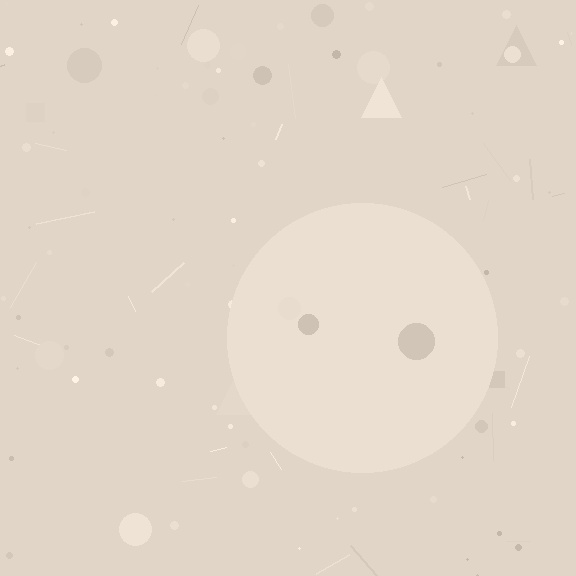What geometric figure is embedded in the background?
A circle is embedded in the background.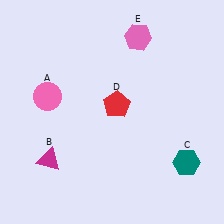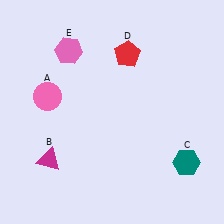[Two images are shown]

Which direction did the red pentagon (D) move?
The red pentagon (D) moved up.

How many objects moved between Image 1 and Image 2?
2 objects moved between the two images.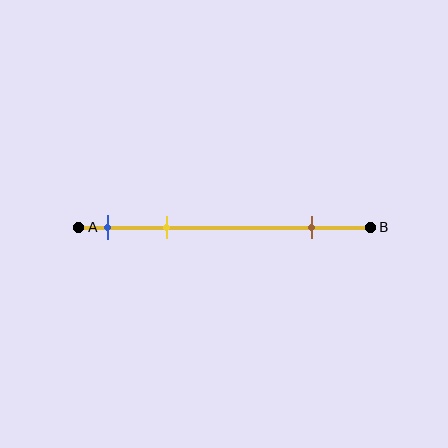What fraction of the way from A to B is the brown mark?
The brown mark is approximately 80% (0.8) of the way from A to B.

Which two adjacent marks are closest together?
The blue and yellow marks are the closest adjacent pair.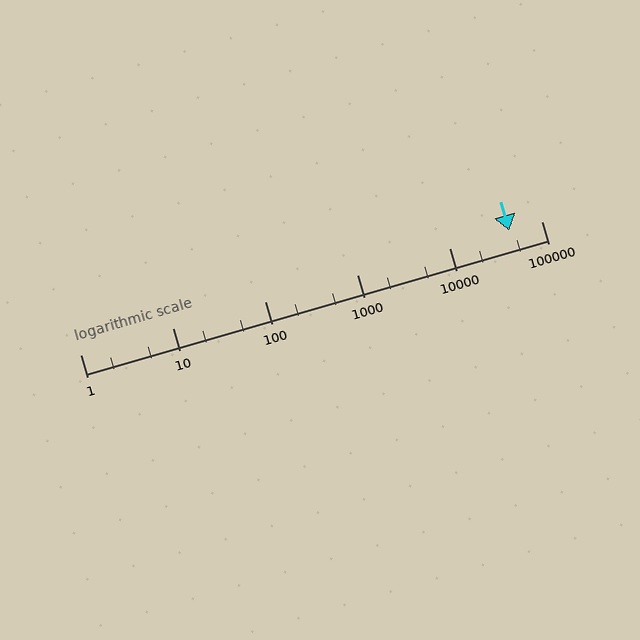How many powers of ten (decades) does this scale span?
The scale spans 5 decades, from 1 to 100000.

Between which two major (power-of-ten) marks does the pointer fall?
The pointer is between 10000 and 100000.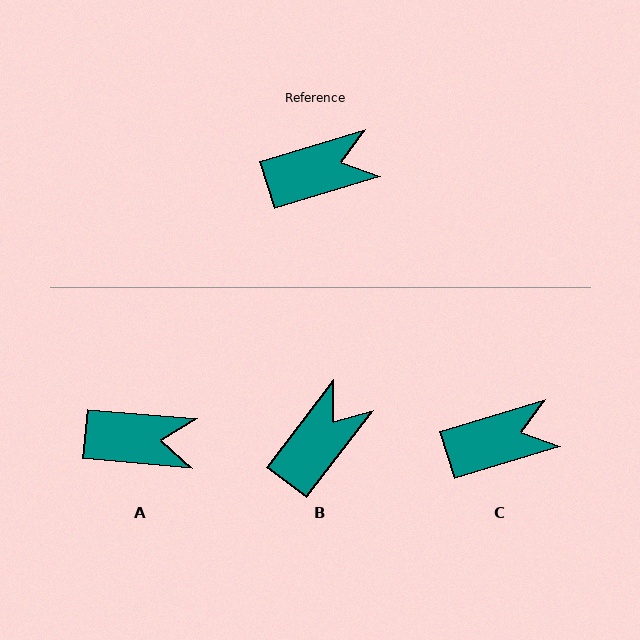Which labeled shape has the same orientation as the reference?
C.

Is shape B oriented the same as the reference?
No, it is off by about 36 degrees.